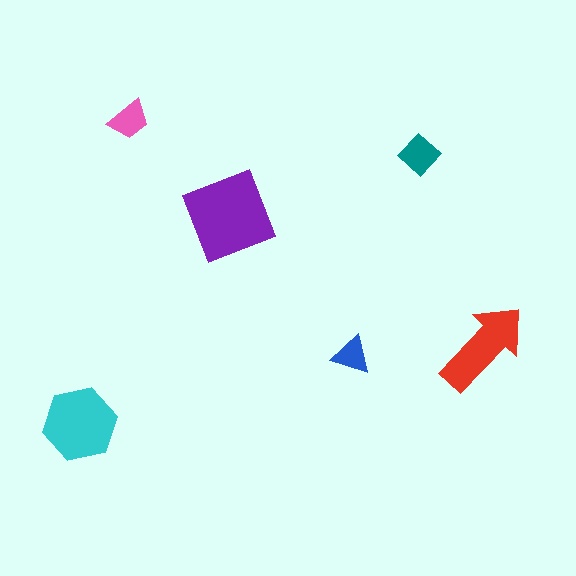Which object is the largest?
The purple square.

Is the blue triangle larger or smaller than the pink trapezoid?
Smaller.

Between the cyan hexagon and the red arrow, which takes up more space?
The cyan hexagon.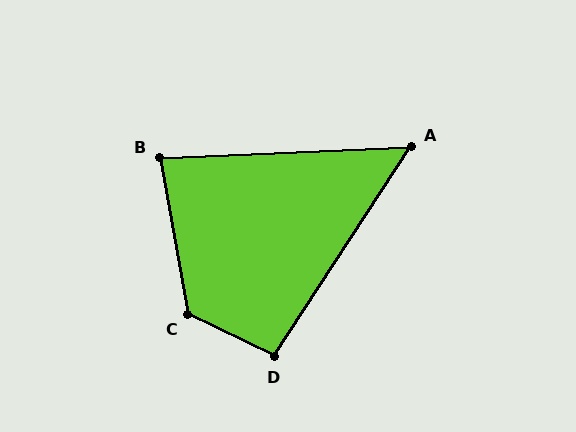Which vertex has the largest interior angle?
C, at approximately 125 degrees.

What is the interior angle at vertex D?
Approximately 98 degrees (obtuse).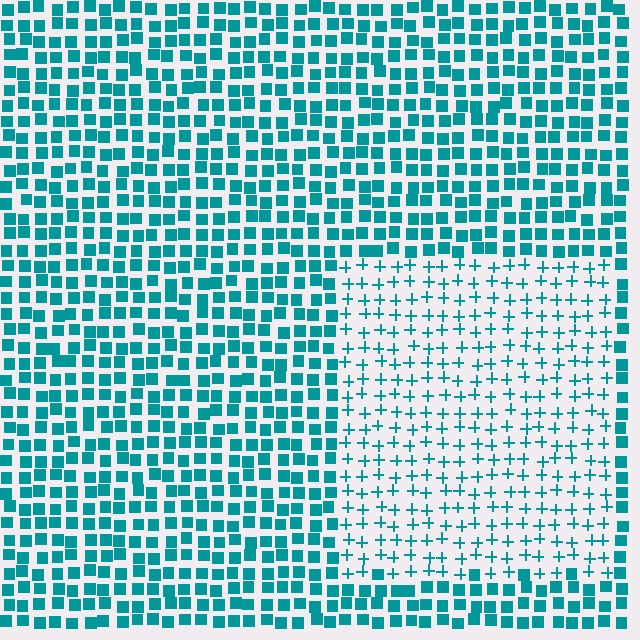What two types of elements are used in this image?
The image uses plus signs inside the rectangle region and squares outside it.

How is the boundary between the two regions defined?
The boundary is defined by a change in element shape: plus signs inside vs. squares outside. All elements share the same color and spacing.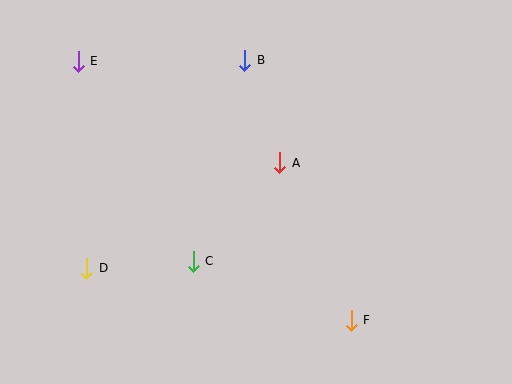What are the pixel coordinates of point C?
Point C is at (193, 261).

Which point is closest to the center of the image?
Point A at (280, 163) is closest to the center.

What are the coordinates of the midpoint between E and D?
The midpoint between E and D is at (83, 165).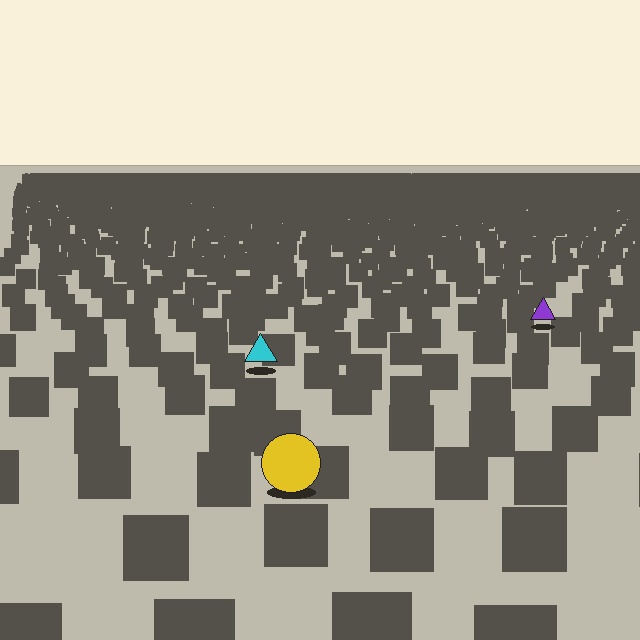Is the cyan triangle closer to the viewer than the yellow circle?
No. The yellow circle is closer — you can tell from the texture gradient: the ground texture is coarser near it.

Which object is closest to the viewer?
The yellow circle is closest. The texture marks near it are larger and more spread out.